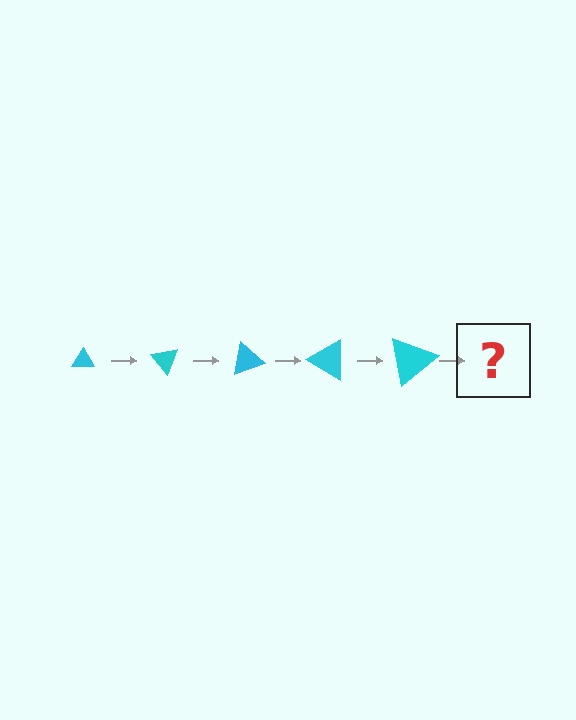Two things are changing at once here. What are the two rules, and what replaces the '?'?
The two rules are that the triangle grows larger each step and it rotates 50 degrees each step. The '?' should be a triangle, larger than the previous one and rotated 250 degrees from the start.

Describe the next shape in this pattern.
It should be a triangle, larger than the previous one and rotated 250 degrees from the start.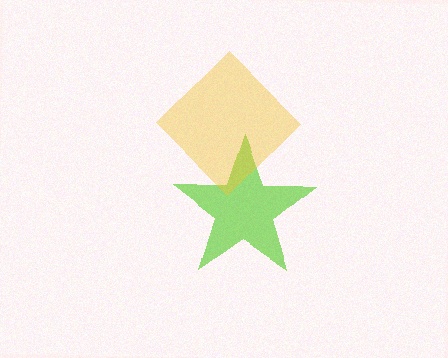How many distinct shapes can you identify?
There are 2 distinct shapes: a lime star, a yellow diamond.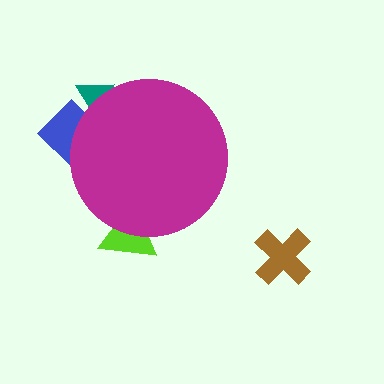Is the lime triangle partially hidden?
Yes, the lime triangle is partially hidden behind the magenta circle.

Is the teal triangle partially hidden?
Yes, the teal triangle is partially hidden behind the magenta circle.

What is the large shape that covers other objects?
A magenta circle.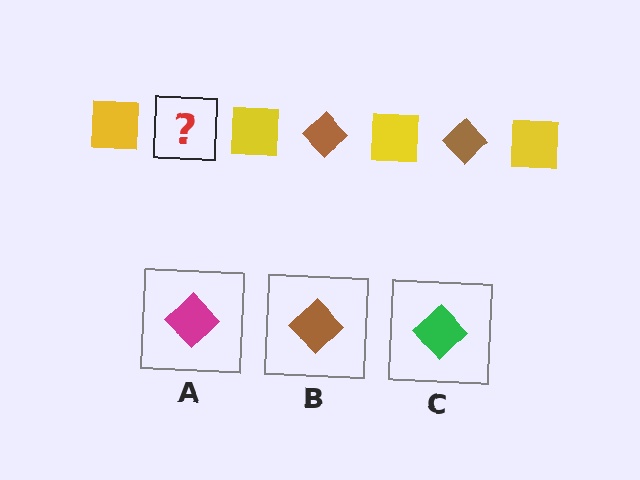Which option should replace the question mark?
Option B.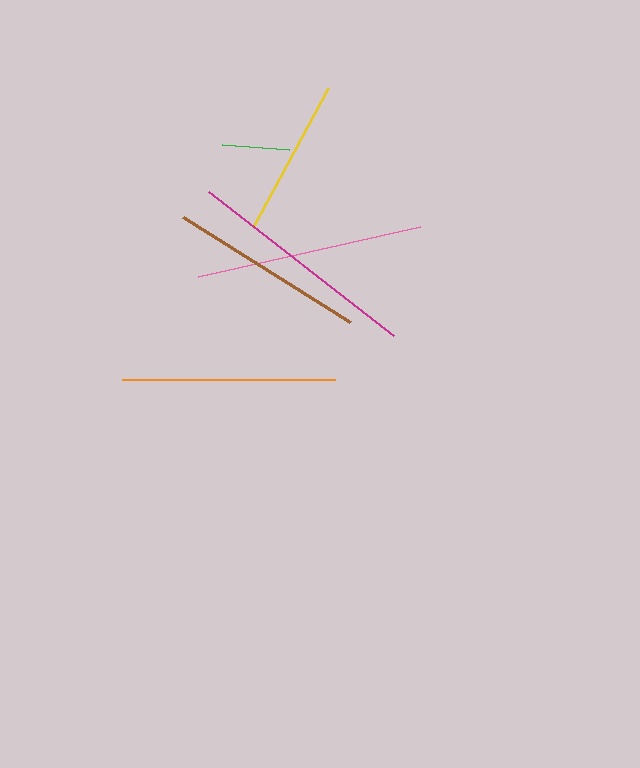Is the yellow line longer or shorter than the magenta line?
The magenta line is longer than the yellow line.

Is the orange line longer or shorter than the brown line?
The orange line is longer than the brown line.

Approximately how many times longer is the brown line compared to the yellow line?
The brown line is approximately 1.2 times the length of the yellow line.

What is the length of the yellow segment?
The yellow segment is approximately 158 pixels long.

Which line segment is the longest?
The magenta line is the longest at approximately 235 pixels.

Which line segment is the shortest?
The green line is the shortest at approximately 66 pixels.